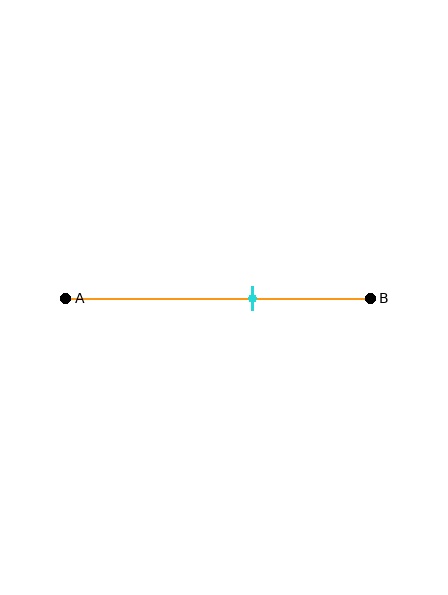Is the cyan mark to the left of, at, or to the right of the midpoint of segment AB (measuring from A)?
The cyan mark is to the right of the midpoint of segment AB.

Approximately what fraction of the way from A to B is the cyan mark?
The cyan mark is approximately 60% of the way from A to B.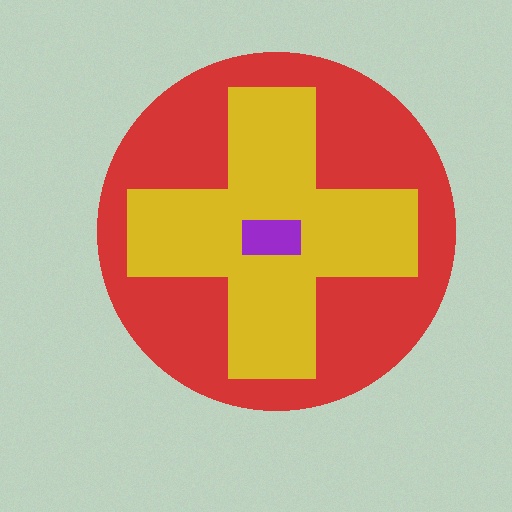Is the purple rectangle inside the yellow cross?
Yes.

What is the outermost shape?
The red circle.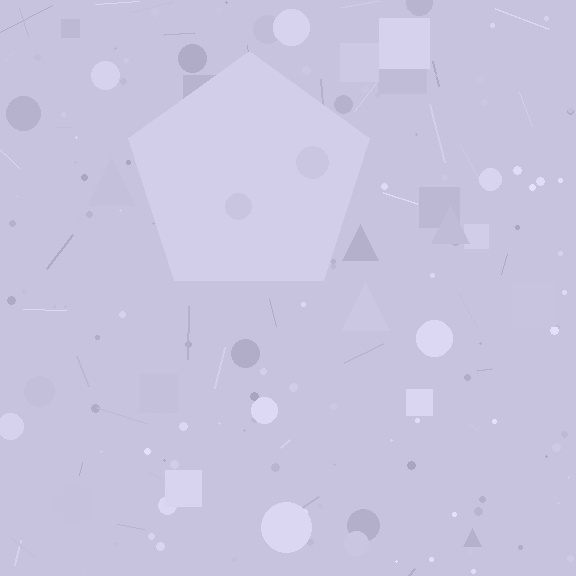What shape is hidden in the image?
A pentagon is hidden in the image.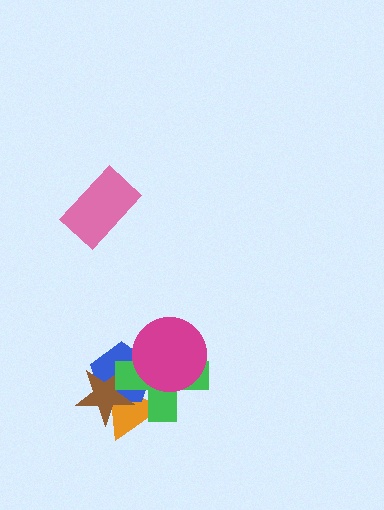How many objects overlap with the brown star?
3 objects overlap with the brown star.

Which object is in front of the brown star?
The green cross is in front of the brown star.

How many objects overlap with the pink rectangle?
0 objects overlap with the pink rectangle.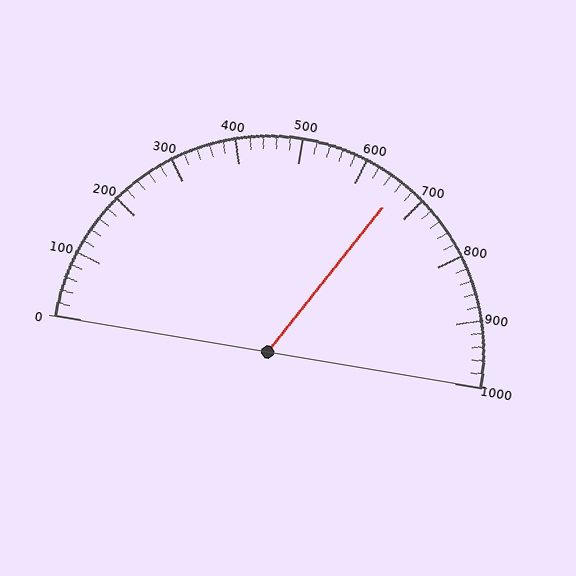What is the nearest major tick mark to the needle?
The nearest major tick mark is 700.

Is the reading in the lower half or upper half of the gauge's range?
The reading is in the upper half of the range (0 to 1000).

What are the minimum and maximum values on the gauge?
The gauge ranges from 0 to 1000.